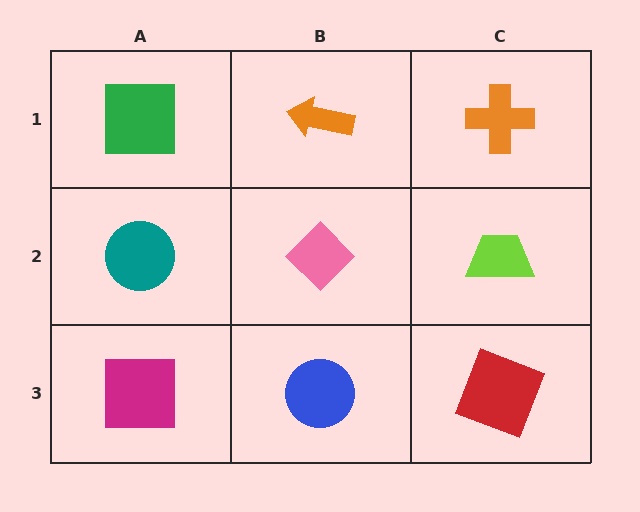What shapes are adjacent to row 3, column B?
A pink diamond (row 2, column B), a magenta square (row 3, column A), a red square (row 3, column C).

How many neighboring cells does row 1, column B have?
3.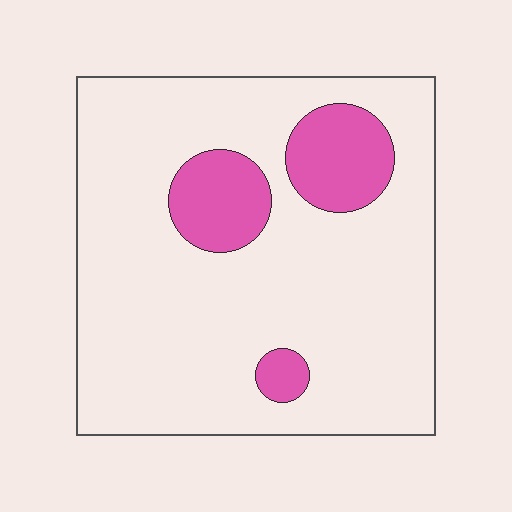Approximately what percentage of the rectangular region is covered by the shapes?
Approximately 15%.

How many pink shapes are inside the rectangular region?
3.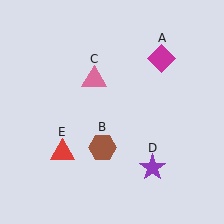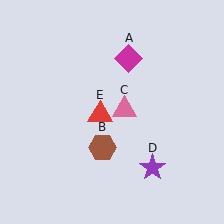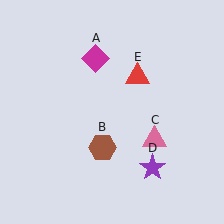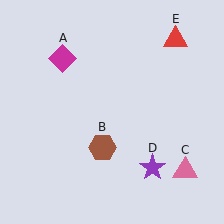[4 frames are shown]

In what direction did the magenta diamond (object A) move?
The magenta diamond (object A) moved left.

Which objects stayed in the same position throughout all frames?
Brown hexagon (object B) and purple star (object D) remained stationary.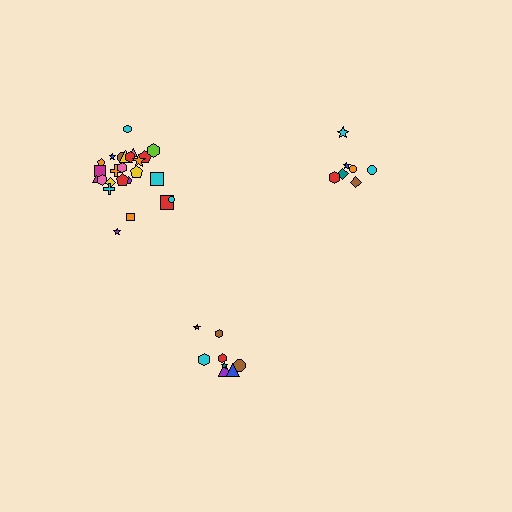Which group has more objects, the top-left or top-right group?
The top-left group.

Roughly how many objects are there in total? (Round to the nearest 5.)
Roughly 40 objects in total.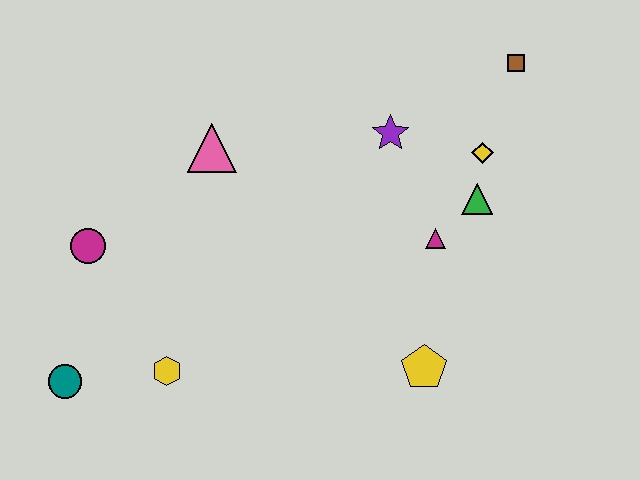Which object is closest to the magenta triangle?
The green triangle is closest to the magenta triangle.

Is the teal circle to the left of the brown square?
Yes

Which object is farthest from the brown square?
The teal circle is farthest from the brown square.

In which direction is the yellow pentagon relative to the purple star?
The yellow pentagon is below the purple star.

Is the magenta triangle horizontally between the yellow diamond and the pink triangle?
Yes